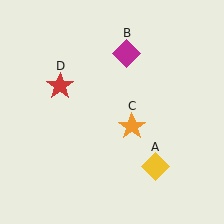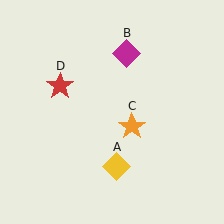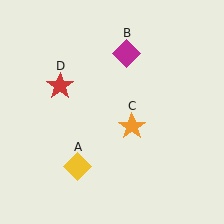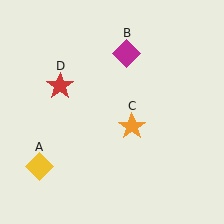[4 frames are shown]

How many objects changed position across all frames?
1 object changed position: yellow diamond (object A).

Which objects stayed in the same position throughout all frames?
Magenta diamond (object B) and orange star (object C) and red star (object D) remained stationary.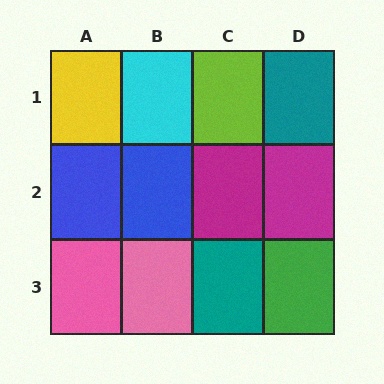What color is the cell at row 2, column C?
Magenta.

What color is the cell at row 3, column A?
Pink.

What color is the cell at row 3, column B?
Pink.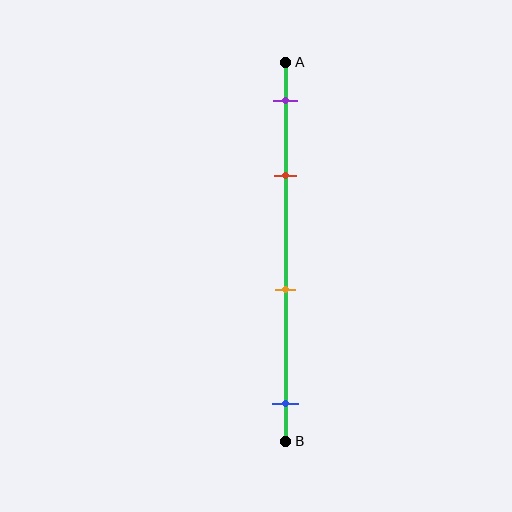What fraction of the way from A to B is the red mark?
The red mark is approximately 30% (0.3) of the way from A to B.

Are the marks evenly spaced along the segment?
No, the marks are not evenly spaced.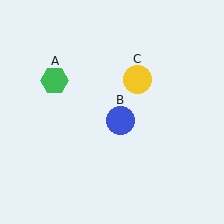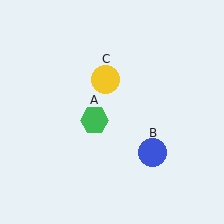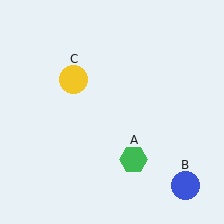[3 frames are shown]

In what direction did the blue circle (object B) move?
The blue circle (object B) moved down and to the right.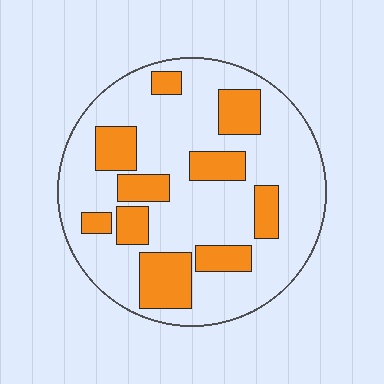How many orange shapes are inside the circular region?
10.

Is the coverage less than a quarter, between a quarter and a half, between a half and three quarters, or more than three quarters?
Between a quarter and a half.